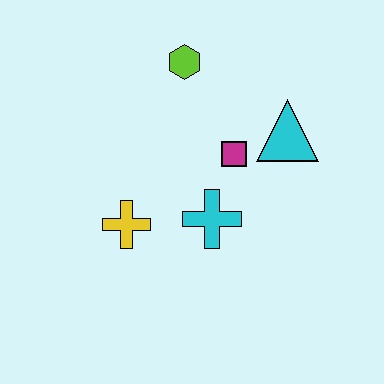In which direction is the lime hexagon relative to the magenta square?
The lime hexagon is above the magenta square.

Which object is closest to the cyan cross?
The magenta square is closest to the cyan cross.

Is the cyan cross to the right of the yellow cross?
Yes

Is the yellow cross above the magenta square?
No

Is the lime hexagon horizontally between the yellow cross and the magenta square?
Yes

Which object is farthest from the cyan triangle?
The yellow cross is farthest from the cyan triangle.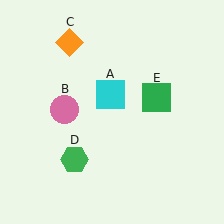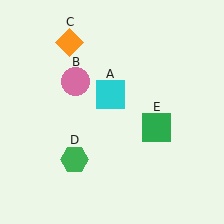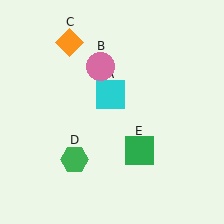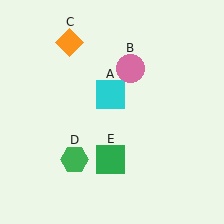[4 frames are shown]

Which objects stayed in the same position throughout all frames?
Cyan square (object A) and orange diamond (object C) and green hexagon (object D) remained stationary.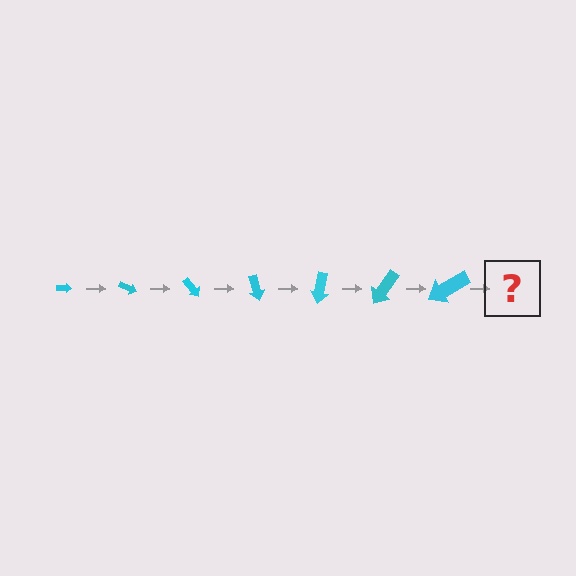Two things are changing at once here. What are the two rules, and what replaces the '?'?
The two rules are that the arrow grows larger each step and it rotates 25 degrees each step. The '?' should be an arrow, larger than the previous one and rotated 175 degrees from the start.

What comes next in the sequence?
The next element should be an arrow, larger than the previous one and rotated 175 degrees from the start.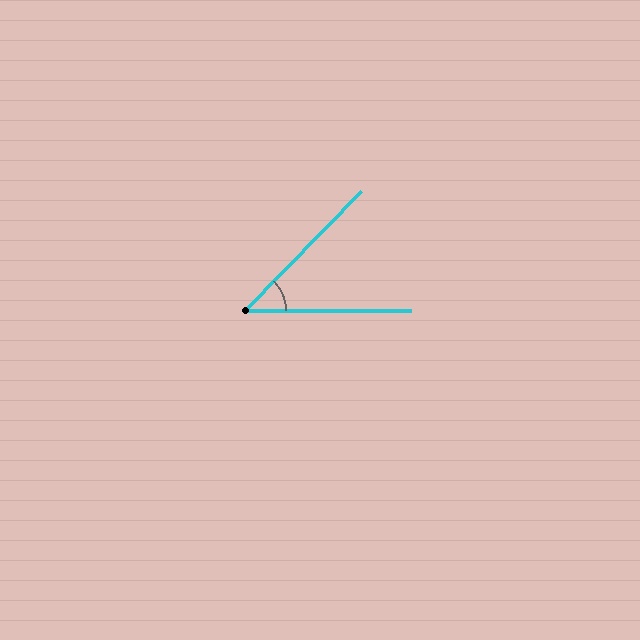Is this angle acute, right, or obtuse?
It is acute.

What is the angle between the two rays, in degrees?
Approximately 46 degrees.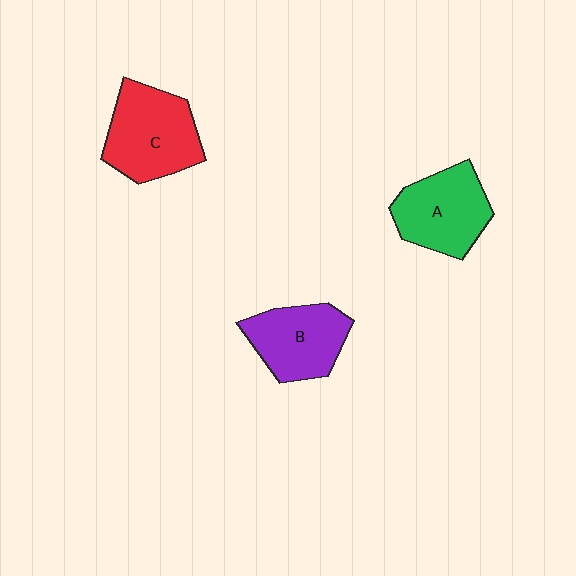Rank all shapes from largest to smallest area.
From largest to smallest: C (red), A (green), B (purple).